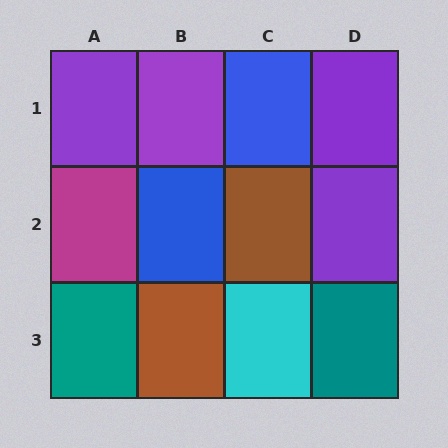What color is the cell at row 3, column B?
Brown.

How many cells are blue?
2 cells are blue.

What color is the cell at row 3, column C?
Cyan.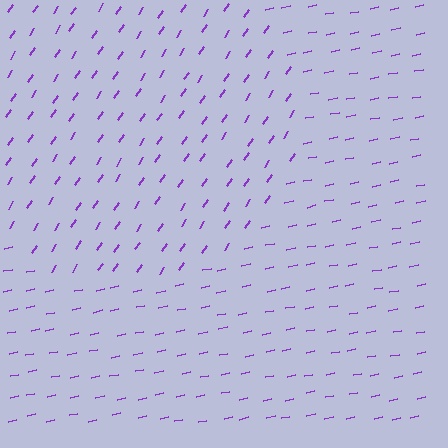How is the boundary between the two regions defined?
The boundary is defined purely by a change in line orientation (approximately 45 degrees difference). All lines are the same color and thickness.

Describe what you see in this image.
The image is filled with small purple line segments. A circle region in the image has lines oriented differently from the surrounding lines, creating a visible texture boundary.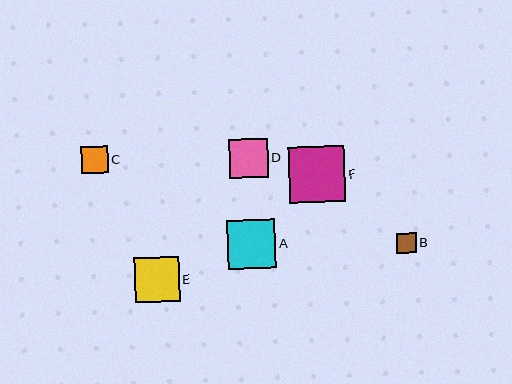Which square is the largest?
Square F is the largest with a size of approximately 56 pixels.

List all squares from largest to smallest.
From largest to smallest: F, A, E, D, C, B.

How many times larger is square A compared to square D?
Square A is approximately 1.3 times the size of square D.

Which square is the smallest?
Square B is the smallest with a size of approximately 20 pixels.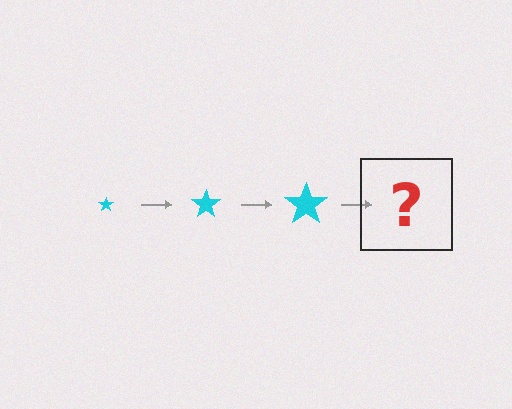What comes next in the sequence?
The next element should be a cyan star, larger than the previous one.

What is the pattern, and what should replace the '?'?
The pattern is that the star gets progressively larger each step. The '?' should be a cyan star, larger than the previous one.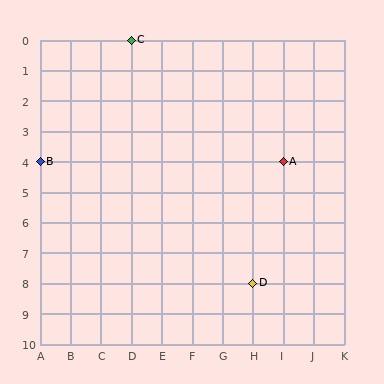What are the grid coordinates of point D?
Point D is at grid coordinates (H, 8).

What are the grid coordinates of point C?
Point C is at grid coordinates (D, 0).